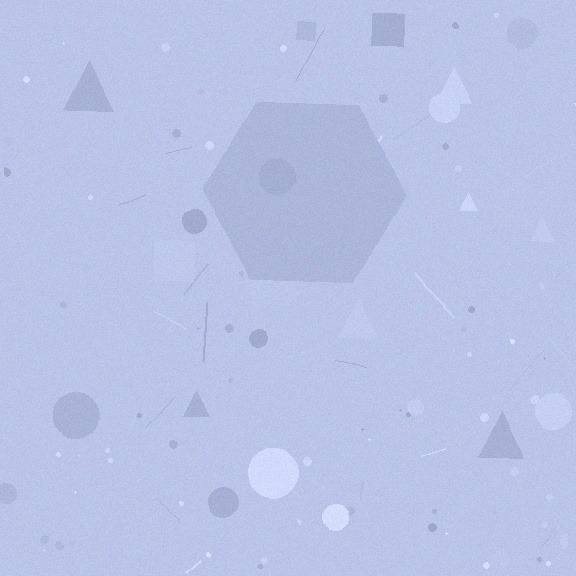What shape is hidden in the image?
A hexagon is hidden in the image.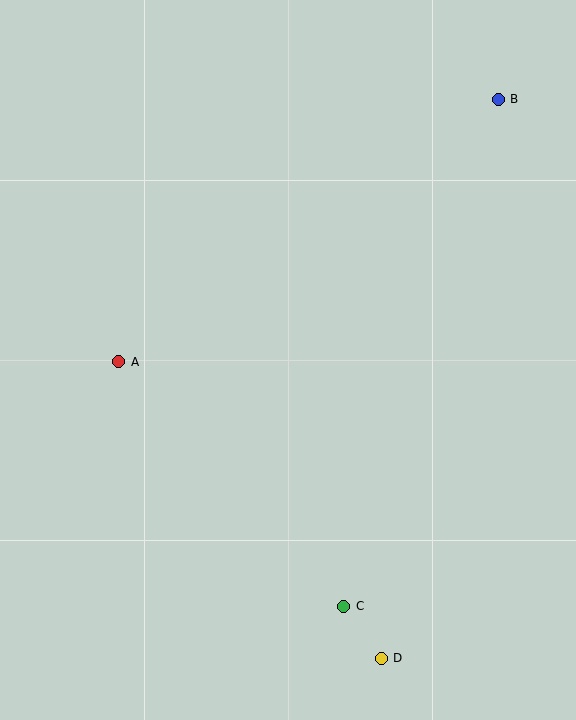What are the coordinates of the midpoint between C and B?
The midpoint between C and B is at (421, 353).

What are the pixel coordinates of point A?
Point A is at (119, 362).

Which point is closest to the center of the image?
Point A at (119, 362) is closest to the center.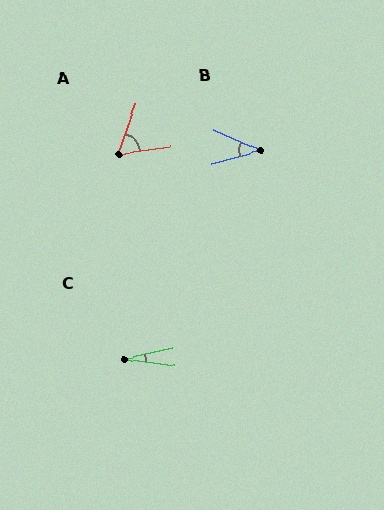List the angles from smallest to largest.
C (20°), B (40°), A (62°).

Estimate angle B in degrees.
Approximately 40 degrees.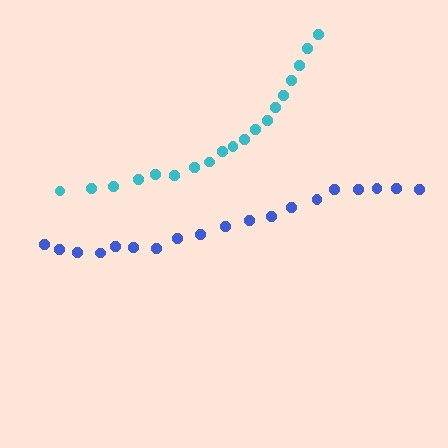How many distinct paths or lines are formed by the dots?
There are 2 distinct paths.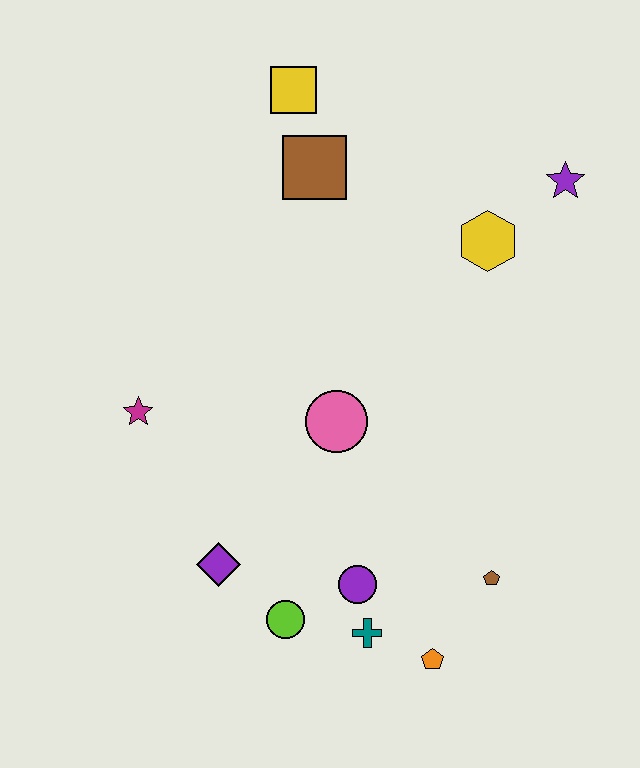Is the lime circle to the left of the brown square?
Yes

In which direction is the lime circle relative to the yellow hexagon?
The lime circle is below the yellow hexagon.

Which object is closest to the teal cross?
The purple circle is closest to the teal cross.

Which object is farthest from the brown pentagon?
The yellow square is farthest from the brown pentagon.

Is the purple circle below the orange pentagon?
No